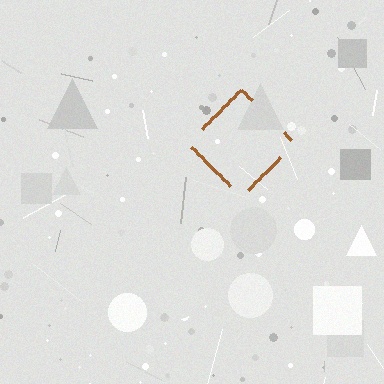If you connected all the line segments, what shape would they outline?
They would outline a diamond.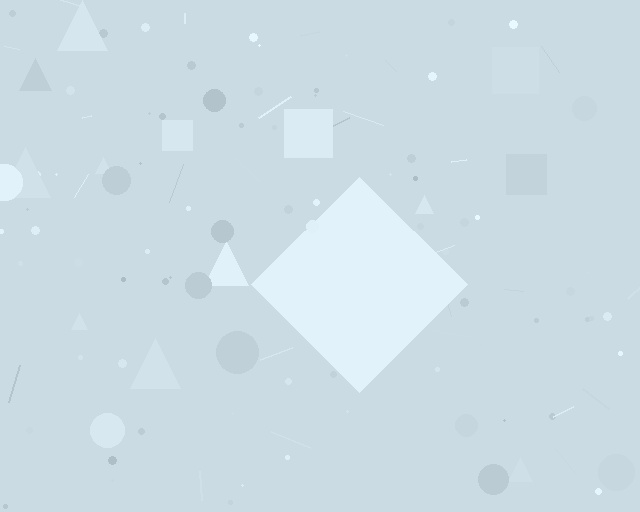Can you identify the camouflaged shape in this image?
The camouflaged shape is a diamond.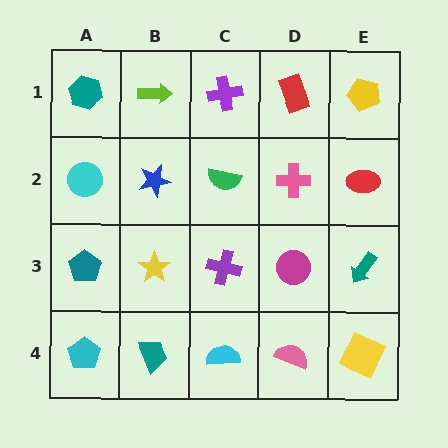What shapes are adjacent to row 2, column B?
A lime arrow (row 1, column B), a yellow star (row 3, column B), a cyan circle (row 2, column A), a green semicircle (row 2, column C).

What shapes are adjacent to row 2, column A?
A teal hexagon (row 1, column A), a teal pentagon (row 3, column A), a blue star (row 2, column B).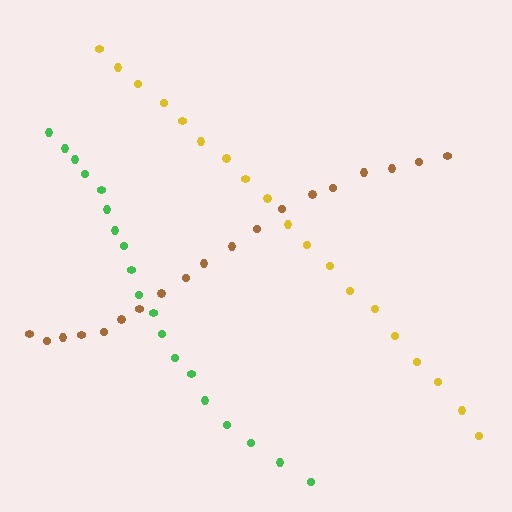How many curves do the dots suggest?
There are 3 distinct paths.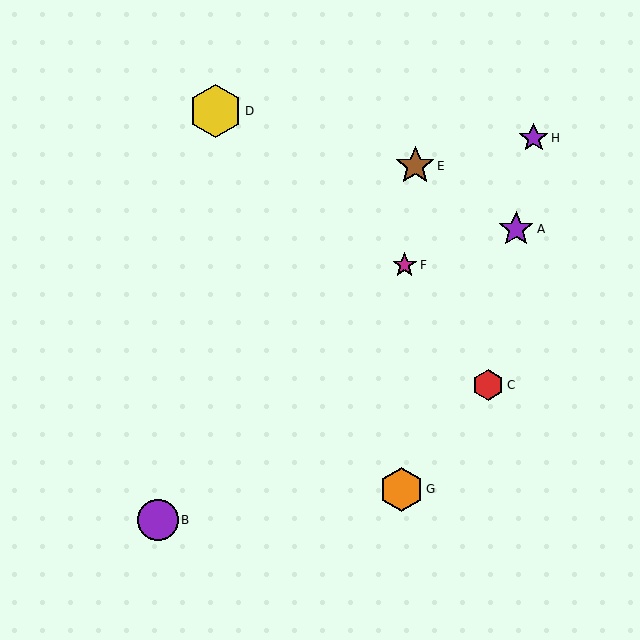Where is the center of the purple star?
The center of the purple star is at (534, 138).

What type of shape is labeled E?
Shape E is a brown star.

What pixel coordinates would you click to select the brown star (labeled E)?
Click at (415, 166) to select the brown star E.